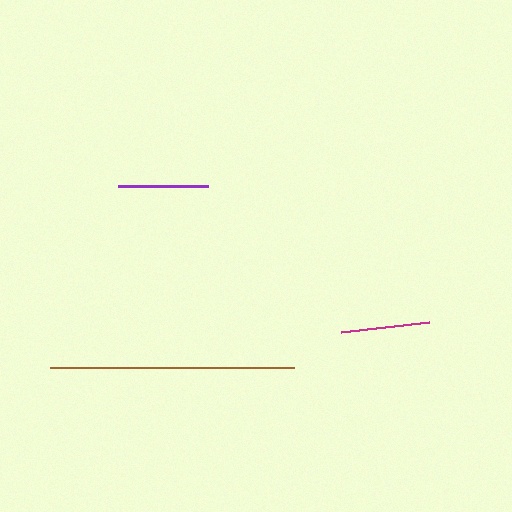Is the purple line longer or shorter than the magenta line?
The purple line is longer than the magenta line.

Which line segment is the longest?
The brown line is the longest at approximately 244 pixels.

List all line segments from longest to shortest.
From longest to shortest: brown, purple, magenta.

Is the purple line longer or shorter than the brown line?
The brown line is longer than the purple line.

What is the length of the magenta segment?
The magenta segment is approximately 89 pixels long.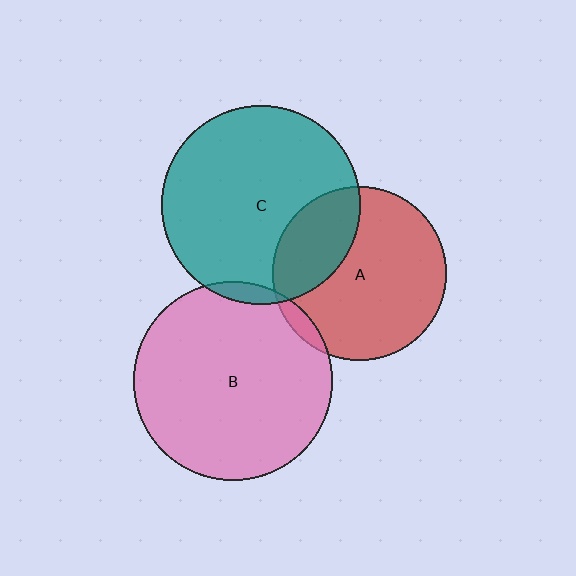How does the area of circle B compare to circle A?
Approximately 1.3 times.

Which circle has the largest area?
Circle C (teal).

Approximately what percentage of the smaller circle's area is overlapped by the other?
Approximately 25%.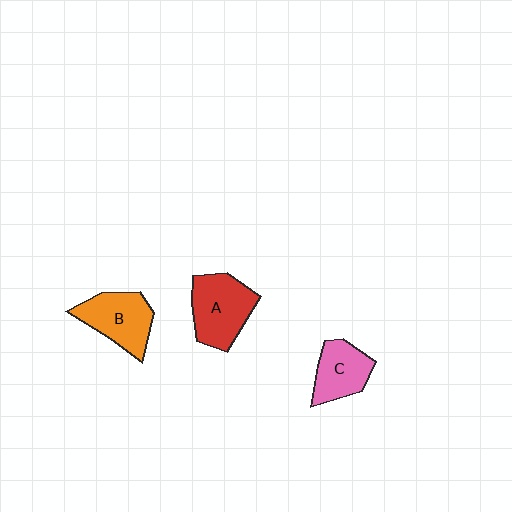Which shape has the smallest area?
Shape C (pink).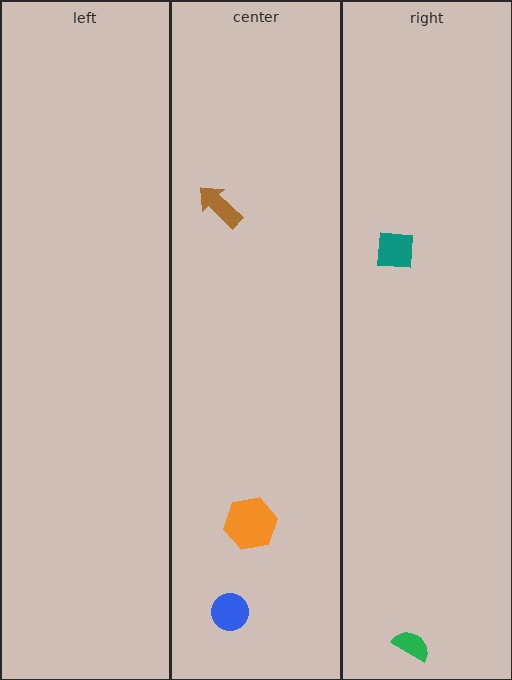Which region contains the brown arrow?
The center region.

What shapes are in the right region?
The green semicircle, the teal square.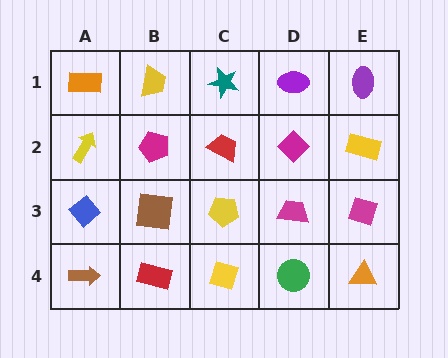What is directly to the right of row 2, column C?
A magenta diamond.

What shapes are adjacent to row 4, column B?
A brown square (row 3, column B), a brown arrow (row 4, column A), a yellow diamond (row 4, column C).